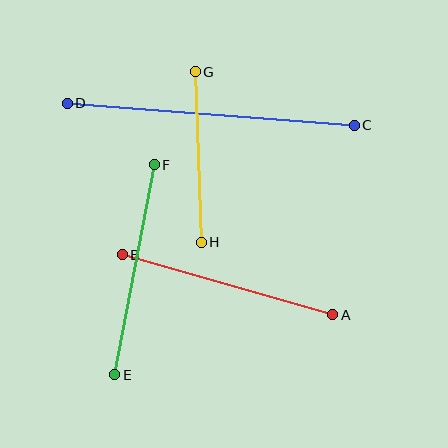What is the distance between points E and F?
The distance is approximately 214 pixels.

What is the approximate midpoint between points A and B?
The midpoint is at approximately (227, 285) pixels.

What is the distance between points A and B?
The distance is approximately 219 pixels.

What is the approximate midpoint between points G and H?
The midpoint is at approximately (198, 157) pixels.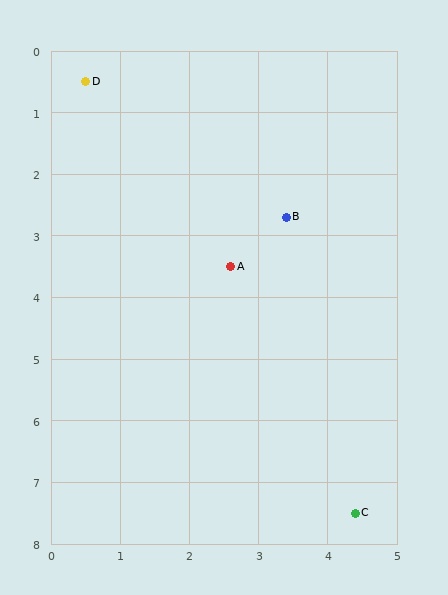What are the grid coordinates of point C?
Point C is at approximately (4.4, 7.5).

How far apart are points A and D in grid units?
Points A and D are about 3.7 grid units apart.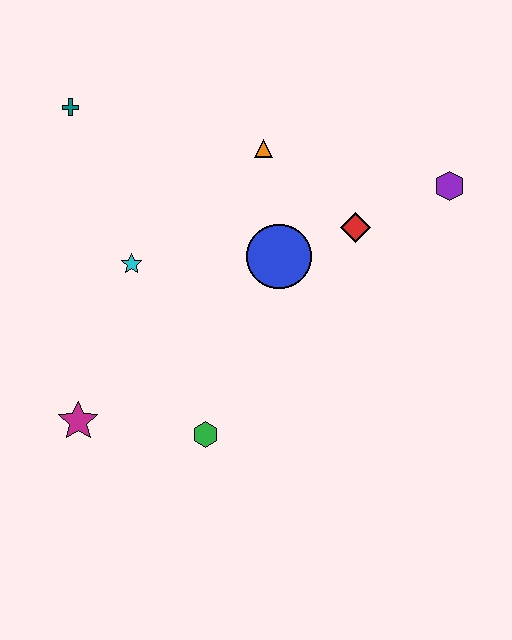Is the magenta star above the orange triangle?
No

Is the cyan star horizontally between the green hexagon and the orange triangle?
No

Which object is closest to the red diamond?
The blue circle is closest to the red diamond.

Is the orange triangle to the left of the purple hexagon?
Yes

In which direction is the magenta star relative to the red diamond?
The magenta star is to the left of the red diamond.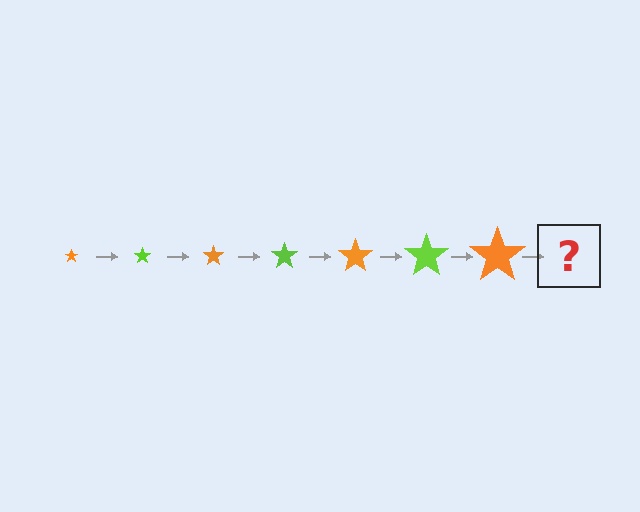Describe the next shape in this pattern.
It should be a lime star, larger than the previous one.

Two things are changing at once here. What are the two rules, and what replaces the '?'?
The two rules are that the star grows larger each step and the color cycles through orange and lime. The '?' should be a lime star, larger than the previous one.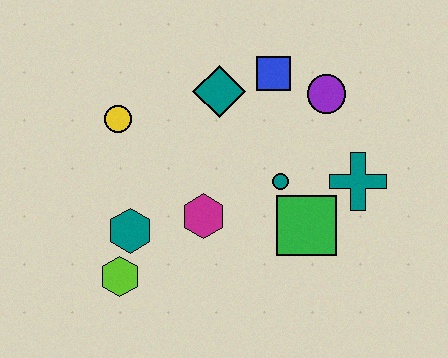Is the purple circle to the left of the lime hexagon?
No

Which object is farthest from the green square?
The yellow circle is farthest from the green square.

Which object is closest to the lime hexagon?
The teal hexagon is closest to the lime hexagon.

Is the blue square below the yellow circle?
No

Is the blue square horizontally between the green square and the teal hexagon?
Yes